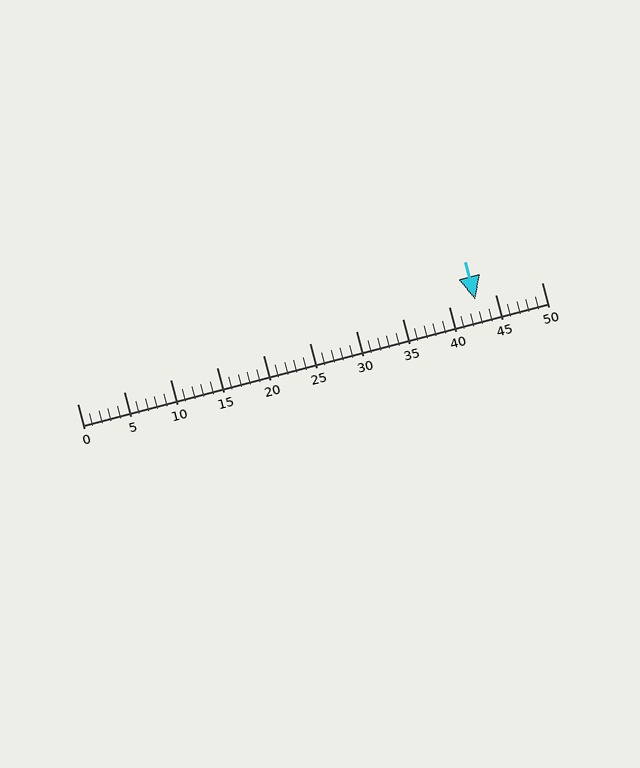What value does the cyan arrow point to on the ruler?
The cyan arrow points to approximately 43.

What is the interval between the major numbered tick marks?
The major tick marks are spaced 5 units apart.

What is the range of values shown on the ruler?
The ruler shows values from 0 to 50.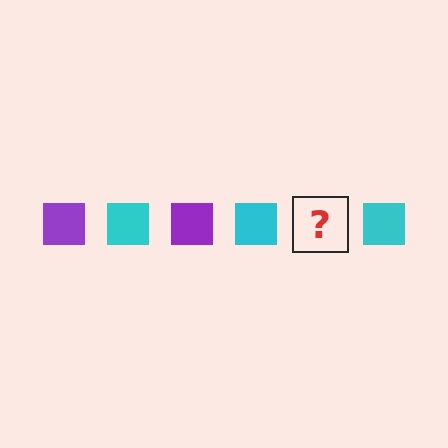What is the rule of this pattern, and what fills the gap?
The rule is that the pattern cycles through purple, cyan squares. The gap should be filled with a purple square.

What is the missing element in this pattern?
The missing element is a purple square.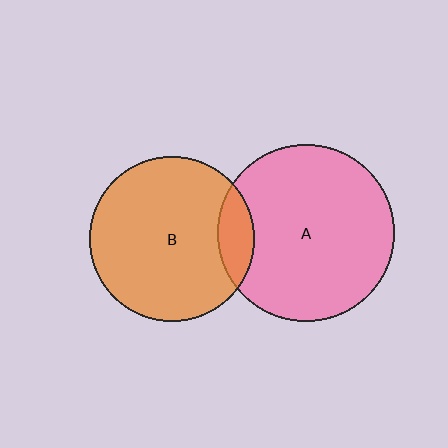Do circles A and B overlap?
Yes.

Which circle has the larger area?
Circle A (pink).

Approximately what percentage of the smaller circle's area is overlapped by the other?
Approximately 10%.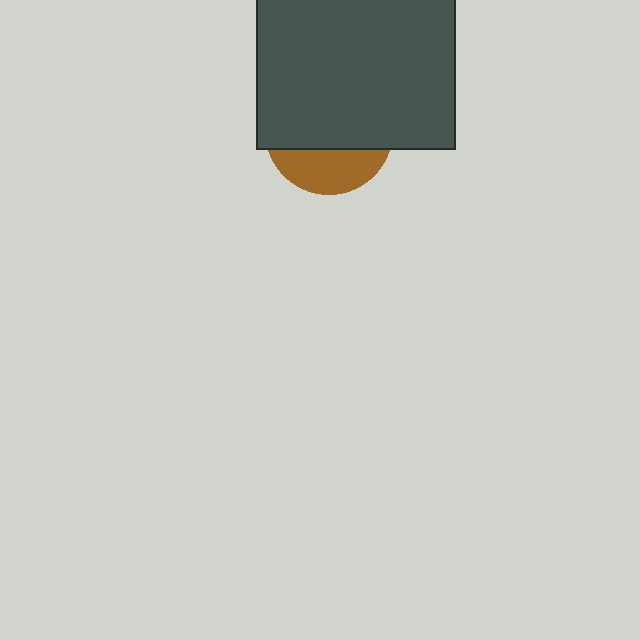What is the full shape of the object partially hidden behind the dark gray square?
The partially hidden object is a brown circle.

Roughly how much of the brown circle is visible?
A small part of it is visible (roughly 32%).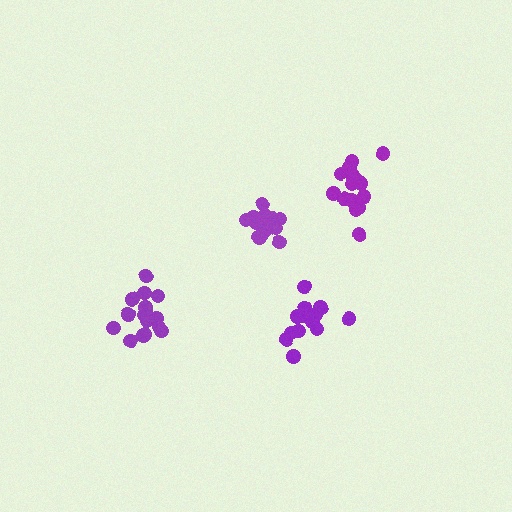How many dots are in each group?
Group 1: 15 dots, Group 2: 15 dots, Group 3: 16 dots, Group 4: 13 dots (59 total).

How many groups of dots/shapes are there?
There are 4 groups.